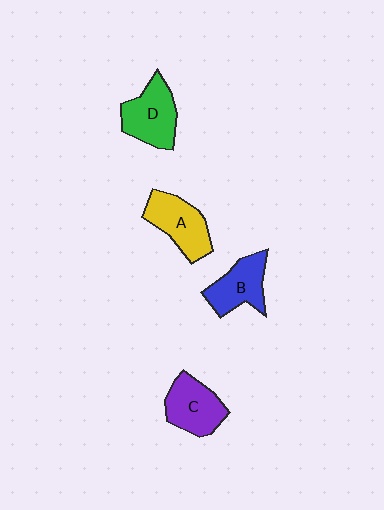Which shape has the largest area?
Shape D (green).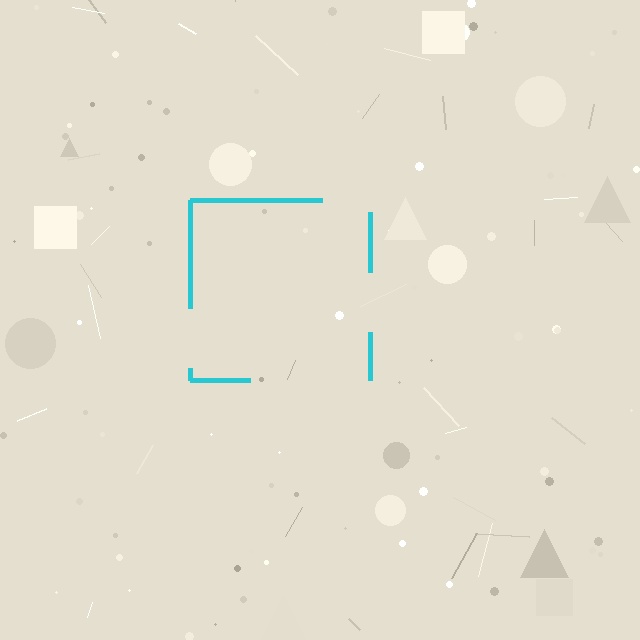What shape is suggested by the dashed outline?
The dashed outline suggests a square.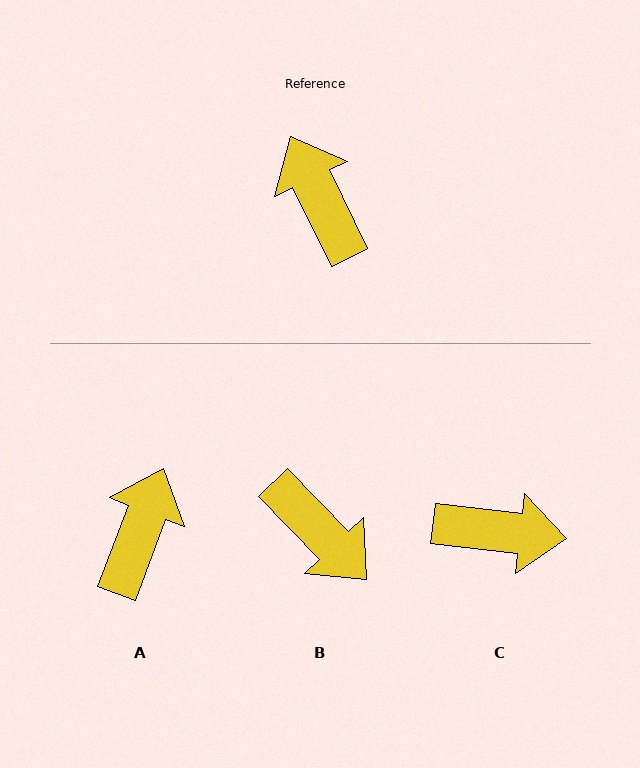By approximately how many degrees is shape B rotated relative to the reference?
Approximately 162 degrees clockwise.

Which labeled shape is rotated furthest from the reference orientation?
B, about 162 degrees away.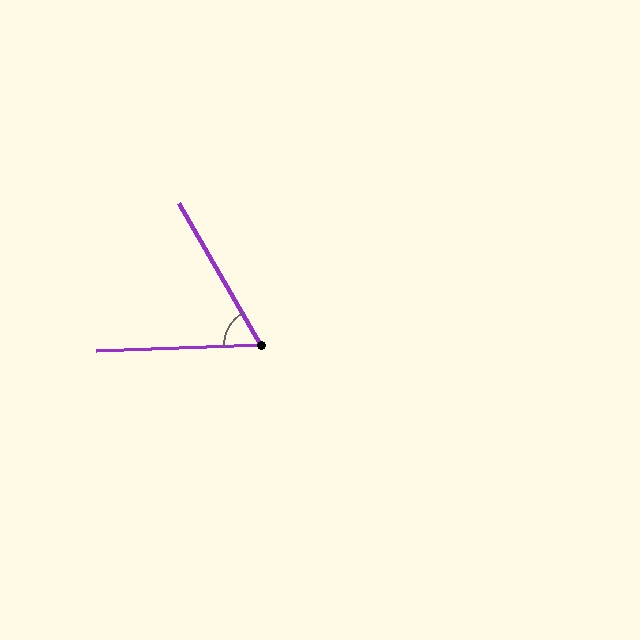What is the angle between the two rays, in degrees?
Approximately 62 degrees.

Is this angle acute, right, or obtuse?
It is acute.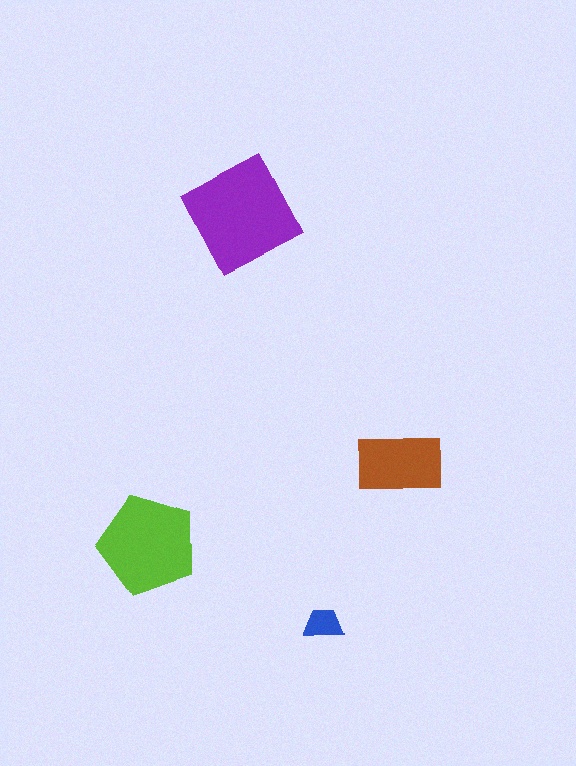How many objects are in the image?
There are 4 objects in the image.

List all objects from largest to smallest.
The purple diamond, the lime pentagon, the brown rectangle, the blue trapezoid.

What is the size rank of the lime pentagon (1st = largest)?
2nd.